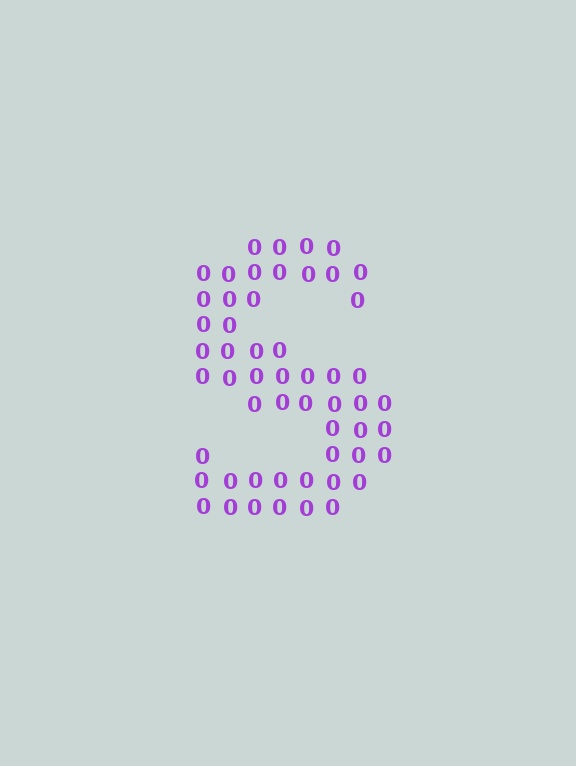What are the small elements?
The small elements are digit 0's.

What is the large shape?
The large shape is the letter S.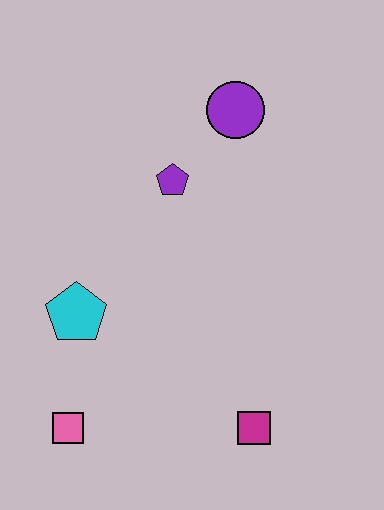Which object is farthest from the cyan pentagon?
The purple circle is farthest from the cyan pentagon.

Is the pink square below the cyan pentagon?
Yes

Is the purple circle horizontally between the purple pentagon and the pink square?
No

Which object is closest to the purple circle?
The purple pentagon is closest to the purple circle.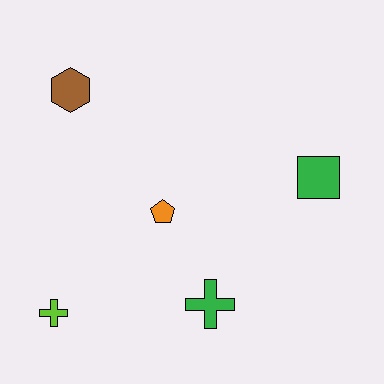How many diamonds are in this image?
There are no diamonds.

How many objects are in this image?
There are 5 objects.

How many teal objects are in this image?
There are no teal objects.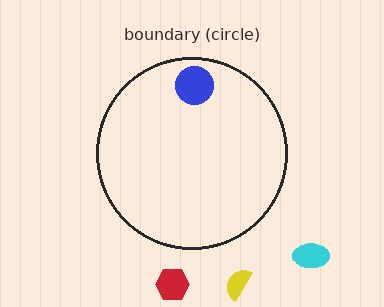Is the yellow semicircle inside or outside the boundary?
Outside.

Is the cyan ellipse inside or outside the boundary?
Outside.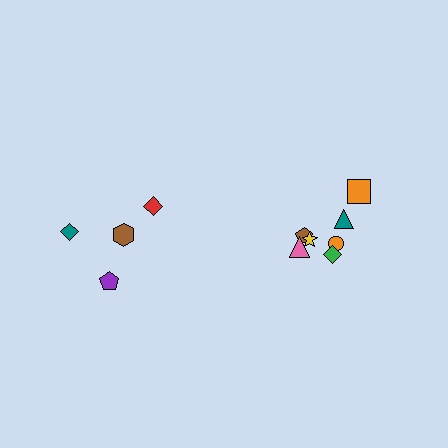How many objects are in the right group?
There are 7 objects.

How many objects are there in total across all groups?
There are 11 objects.